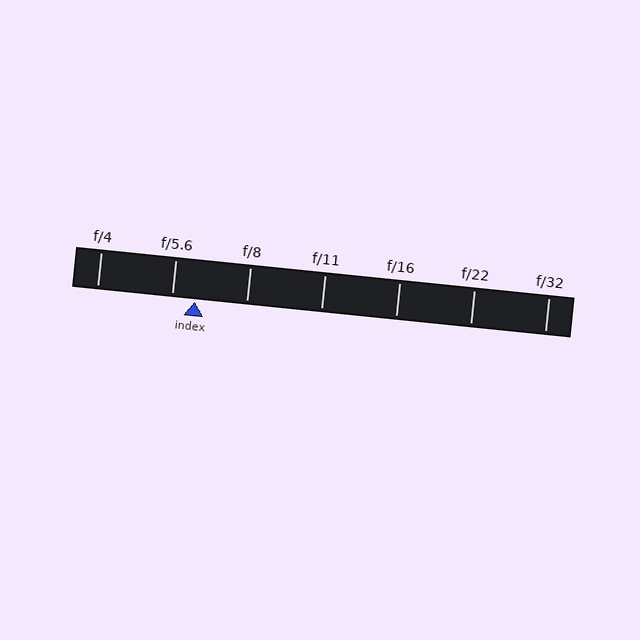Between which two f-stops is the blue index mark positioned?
The index mark is between f/5.6 and f/8.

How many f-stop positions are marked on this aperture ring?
There are 7 f-stop positions marked.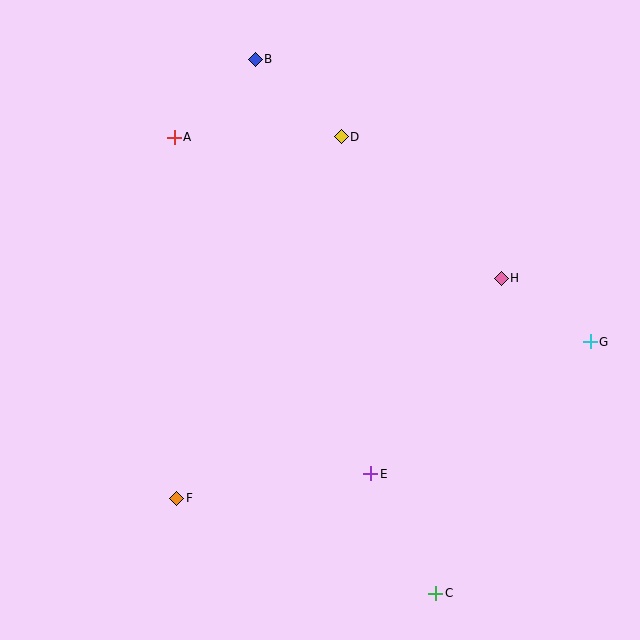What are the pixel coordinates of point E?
Point E is at (371, 474).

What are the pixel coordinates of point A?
Point A is at (174, 137).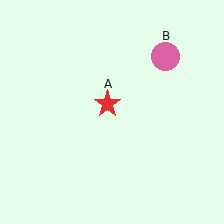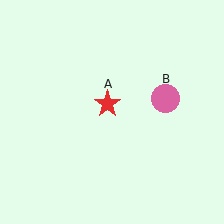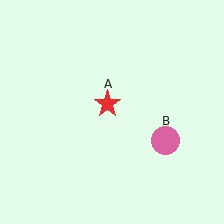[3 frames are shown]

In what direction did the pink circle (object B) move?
The pink circle (object B) moved down.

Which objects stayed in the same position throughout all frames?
Red star (object A) remained stationary.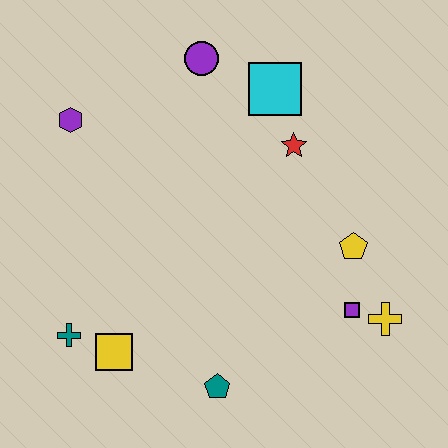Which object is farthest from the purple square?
The purple hexagon is farthest from the purple square.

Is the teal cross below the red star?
Yes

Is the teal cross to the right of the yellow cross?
No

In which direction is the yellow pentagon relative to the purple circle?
The yellow pentagon is below the purple circle.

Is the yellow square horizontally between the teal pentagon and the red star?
No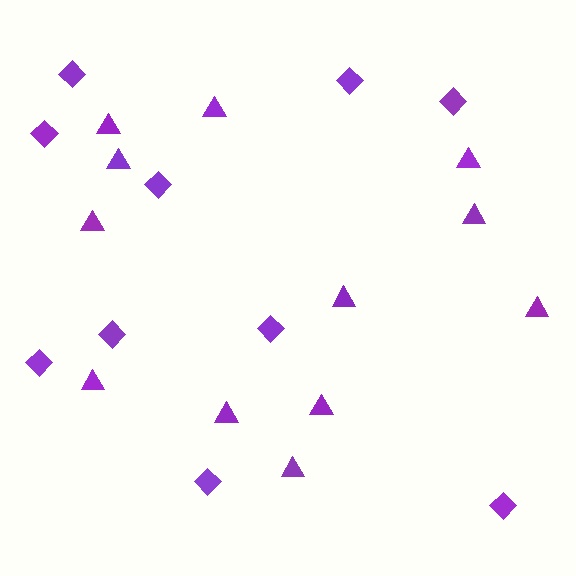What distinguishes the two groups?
There are 2 groups: one group of diamonds (10) and one group of triangles (12).